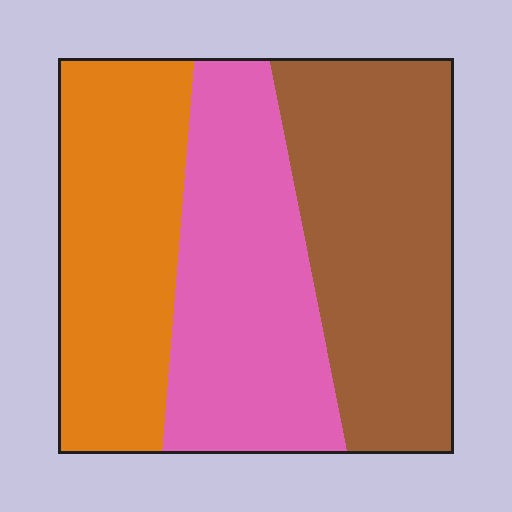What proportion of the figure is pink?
Pink covers 33% of the figure.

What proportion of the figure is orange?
Orange takes up between a quarter and a half of the figure.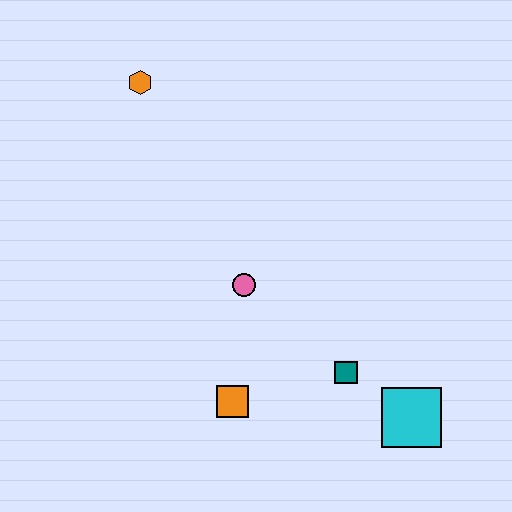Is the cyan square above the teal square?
No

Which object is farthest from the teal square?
The orange hexagon is farthest from the teal square.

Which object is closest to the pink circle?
The orange square is closest to the pink circle.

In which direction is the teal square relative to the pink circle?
The teal square is to the right of the pink circle.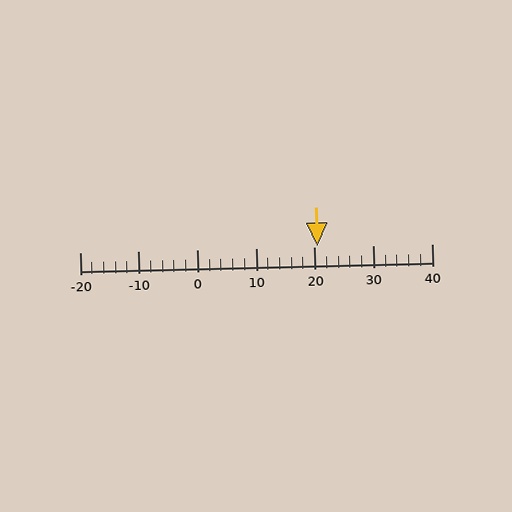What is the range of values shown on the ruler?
The ruler shows values from -20 to 40.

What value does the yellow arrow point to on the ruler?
The yellow arrow points to approximately 20.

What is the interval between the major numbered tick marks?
The major tick marks are spaced 10 units apart.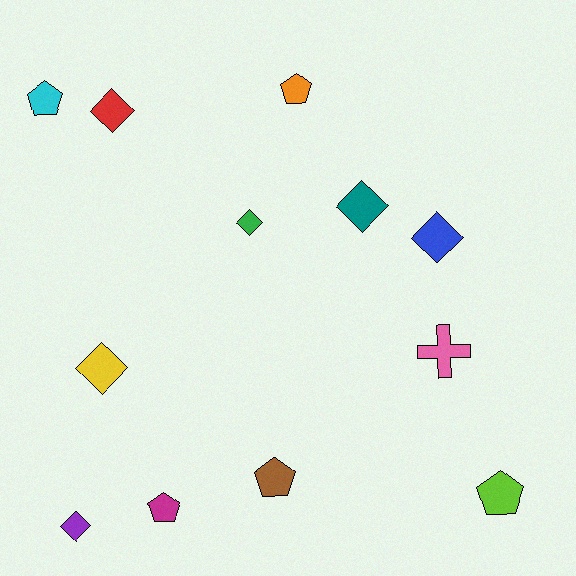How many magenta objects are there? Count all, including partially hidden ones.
There is 1 magenta object.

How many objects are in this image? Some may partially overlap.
There are 12 objects.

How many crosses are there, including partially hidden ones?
There is 1 cross.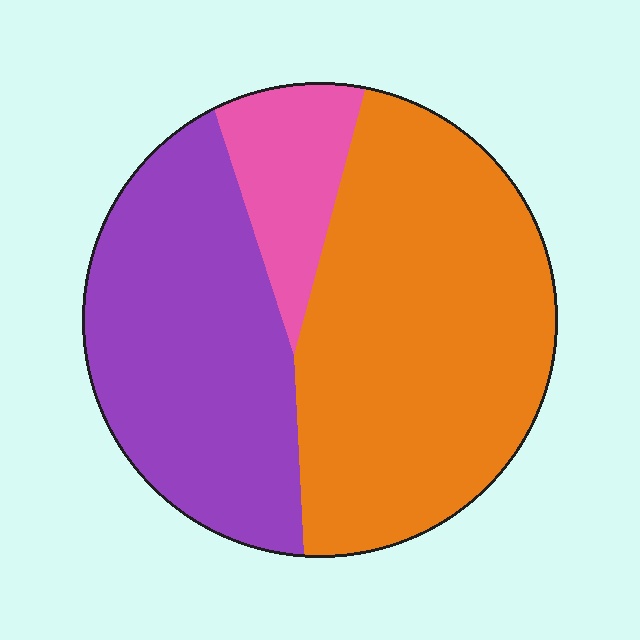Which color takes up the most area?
Orange, at roughly 50%.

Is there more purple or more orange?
Orange.